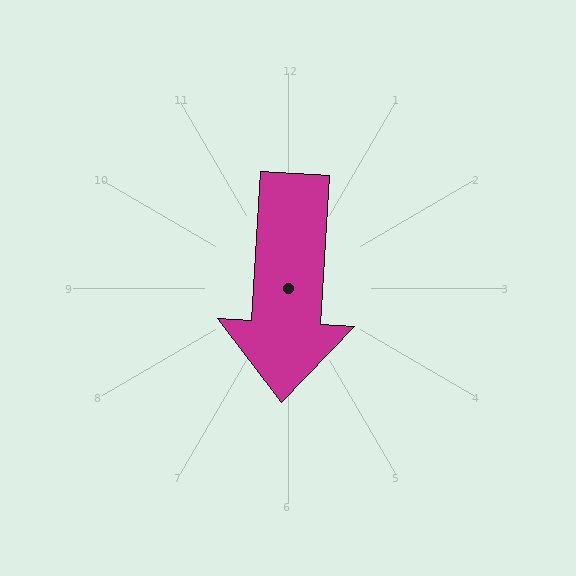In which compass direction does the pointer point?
South.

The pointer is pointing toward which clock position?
Roughly 6 o'clock.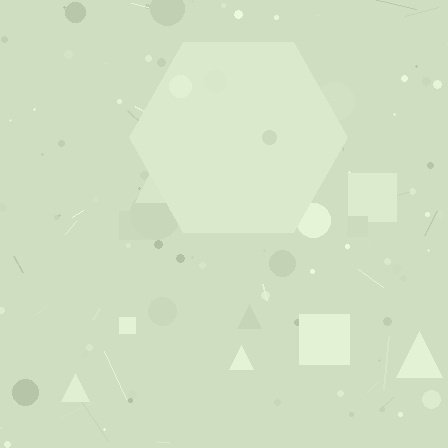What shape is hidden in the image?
A hexagon is hidden in the image.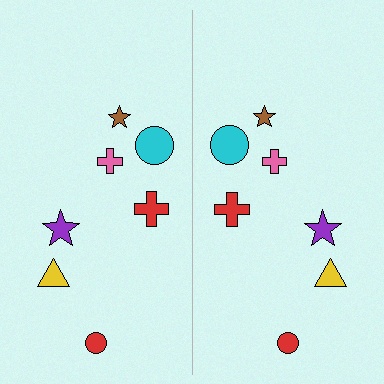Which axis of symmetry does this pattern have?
The pattern has a vertical axis of symmetry running through the center of the image.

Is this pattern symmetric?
Yes, this pattern has bilateral (reflection) symmetry.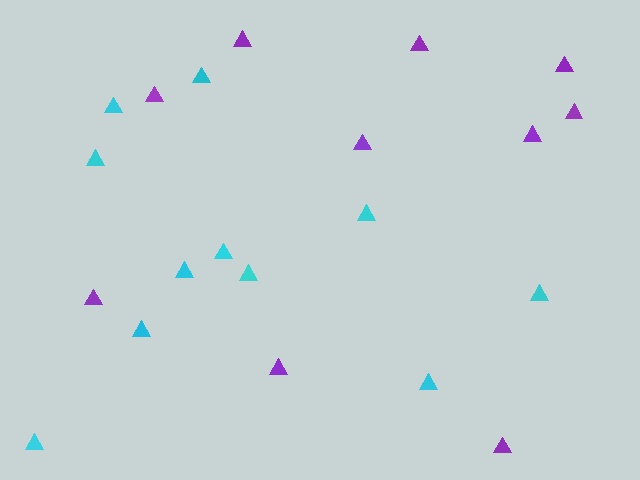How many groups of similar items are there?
There are 2 groups: one group of purple triangles (10) and one group of cyan triangles (11).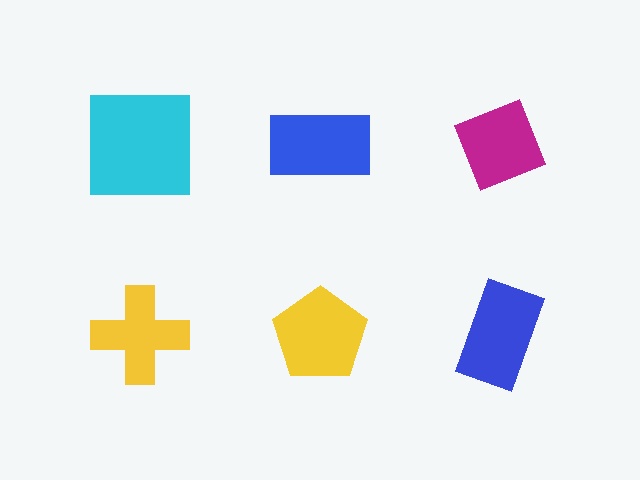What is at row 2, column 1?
A yellow cross.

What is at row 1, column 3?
A magenta diamond.